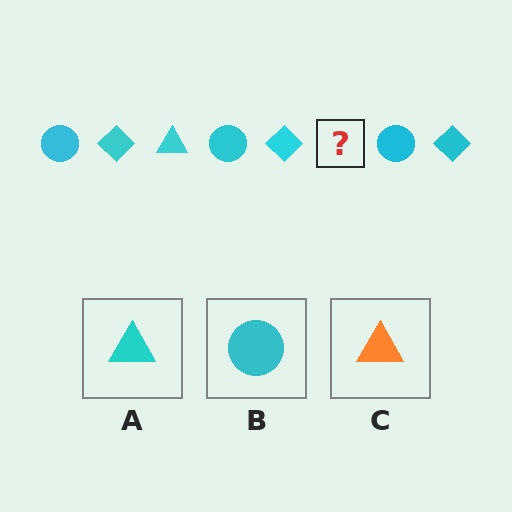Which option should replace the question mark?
Option A.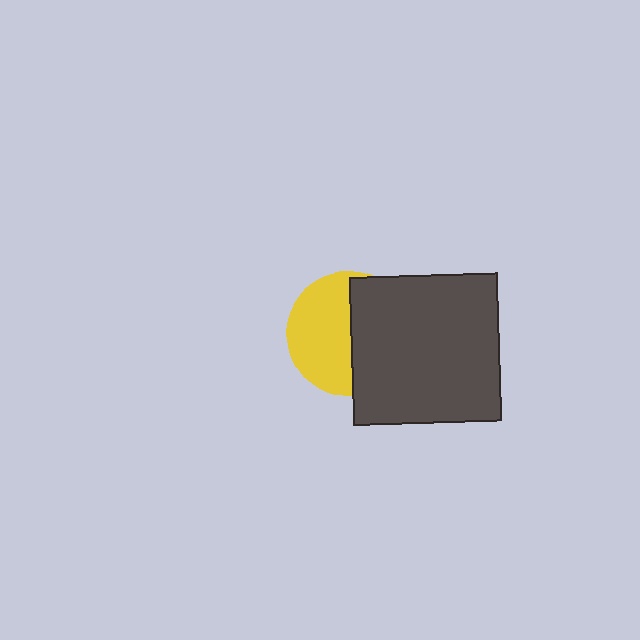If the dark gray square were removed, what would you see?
You would see the complete yellow circle.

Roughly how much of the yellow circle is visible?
About half of it is visible (roughly 52%).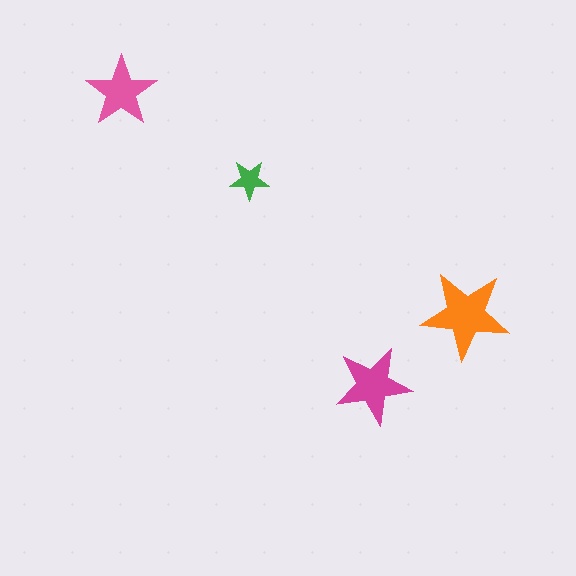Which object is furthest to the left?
The pink star is leftmost.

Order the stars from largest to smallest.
the orange one, the magenta one, the pink one, the green one.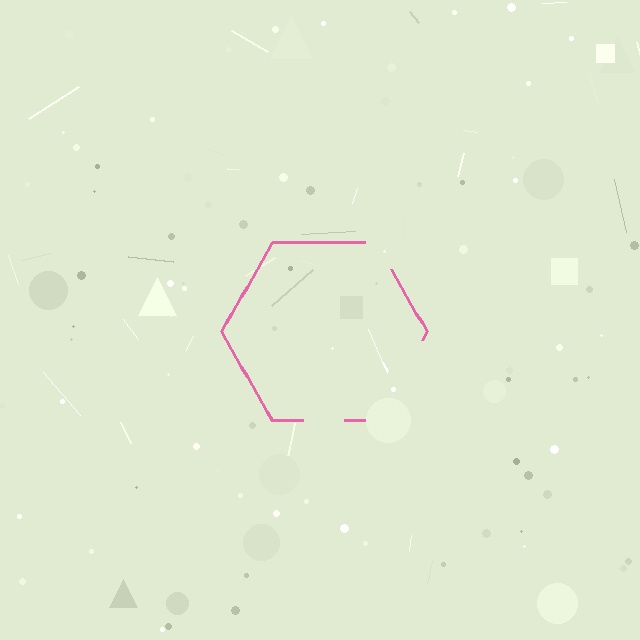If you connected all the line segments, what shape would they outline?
They would outline a hexagon.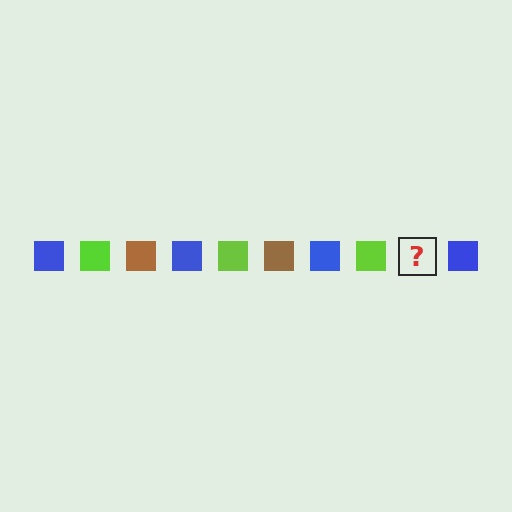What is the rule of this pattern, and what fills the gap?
The rule is that the pattern cycles through blue, lime, brown squares. The gap should be filled with a brown square.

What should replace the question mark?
The question mark should be replaced with a brown square.